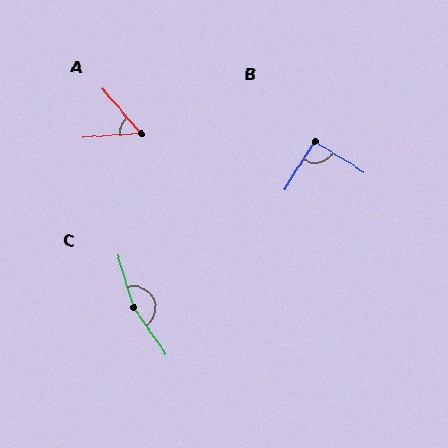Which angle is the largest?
C, at approximately 161 degrees.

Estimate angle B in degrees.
Approximately 91 degrees.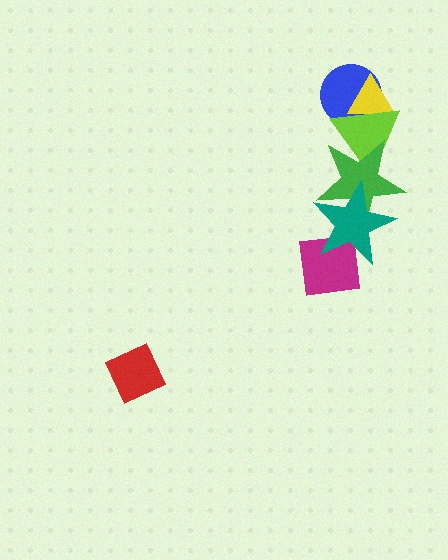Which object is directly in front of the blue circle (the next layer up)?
The yellow triangle is directly in front of the blue circle.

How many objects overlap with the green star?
2 objects overlap with the green star.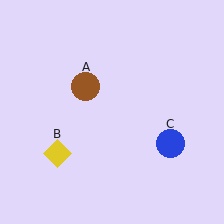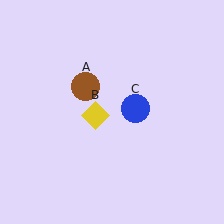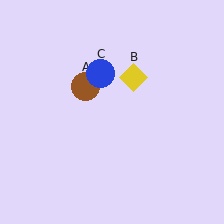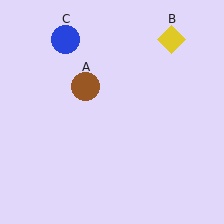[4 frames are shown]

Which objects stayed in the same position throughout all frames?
Brown circle (object A) remained stationary.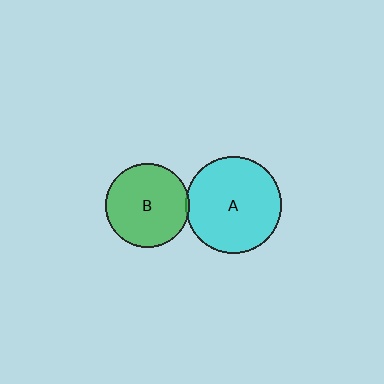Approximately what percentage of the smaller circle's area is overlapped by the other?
Approximately 5%.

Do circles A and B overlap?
Yes.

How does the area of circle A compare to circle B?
Approximately 1.3 times.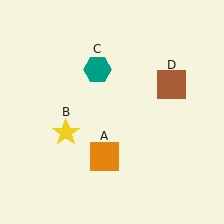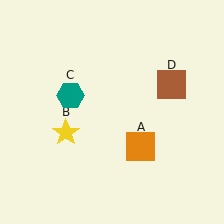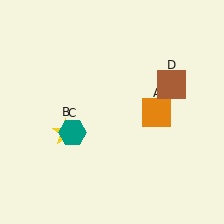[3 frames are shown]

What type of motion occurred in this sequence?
The orange square (object A), teal hexagon (object C) rotated counterclockwise around the center of the scene.